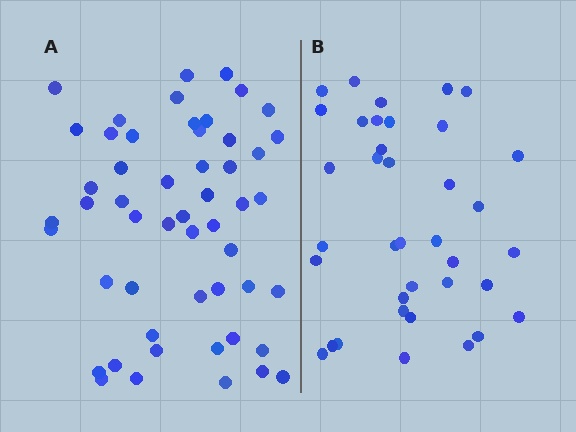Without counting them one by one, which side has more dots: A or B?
Region A (the left region) has more dots.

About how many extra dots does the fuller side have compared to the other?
Region A has approximately 15 more dots than region B.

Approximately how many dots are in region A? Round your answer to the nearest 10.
About 50 dots. (The exact count is 52, which rounds to 50.)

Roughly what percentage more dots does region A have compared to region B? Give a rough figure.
About 40% more.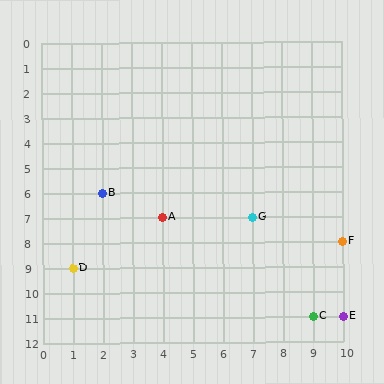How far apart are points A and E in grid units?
Points A and E are 6 columns and 4 rows apart (about 7.2 grid units diagonally).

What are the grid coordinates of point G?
Point G is at grid coordinates (7, 7).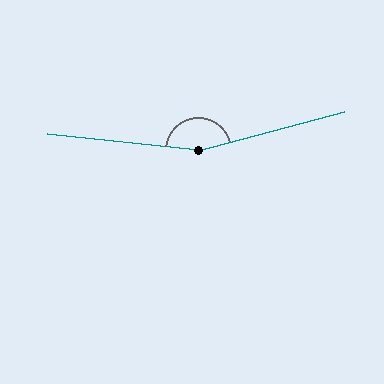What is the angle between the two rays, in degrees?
Approximately 159 degrees.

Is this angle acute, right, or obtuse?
It is obtuse.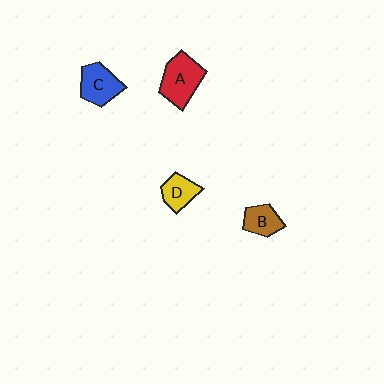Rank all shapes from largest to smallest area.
From largest to smallest: A (red), C (blue), D (yellow), B (brown).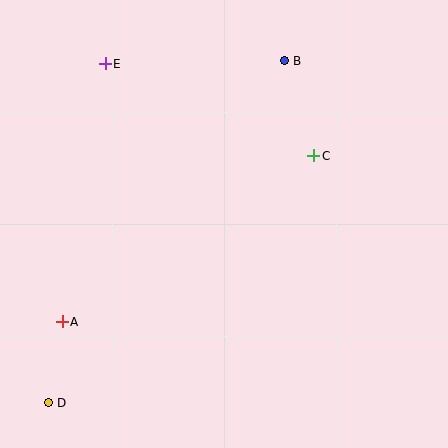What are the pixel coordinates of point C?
Point C is at (314, 156).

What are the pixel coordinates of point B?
Point B is at (285, 61).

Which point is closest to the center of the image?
Point C at (314, 156) is closest to the center.